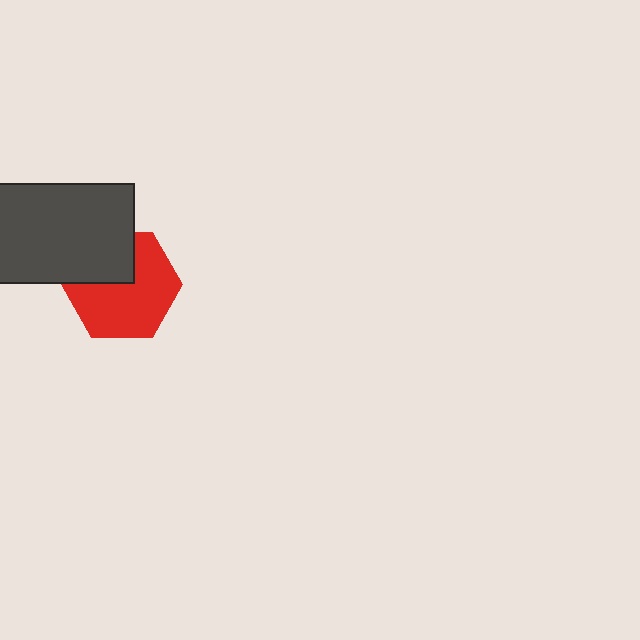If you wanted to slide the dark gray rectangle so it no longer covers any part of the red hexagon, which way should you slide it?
Slide it up — that is the most direct way to separate the two shapes.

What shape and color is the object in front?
The object in front is a dark gray rectangle.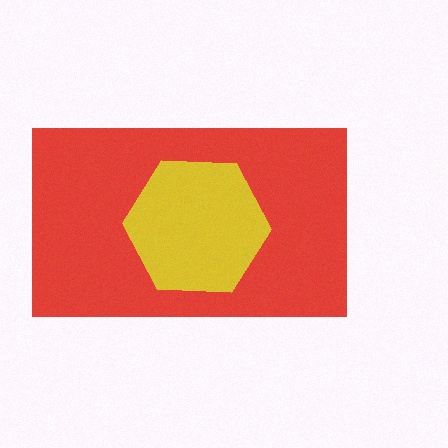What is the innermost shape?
The yellow hexagon.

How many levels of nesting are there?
2.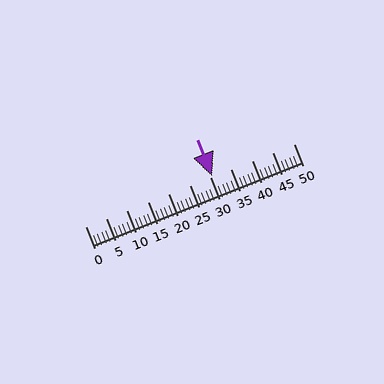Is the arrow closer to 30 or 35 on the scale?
The arrow is closer to 30.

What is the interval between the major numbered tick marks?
The major tick marks are spaced 5 units apart.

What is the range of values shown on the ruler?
The ruler shows values from 0 to 50.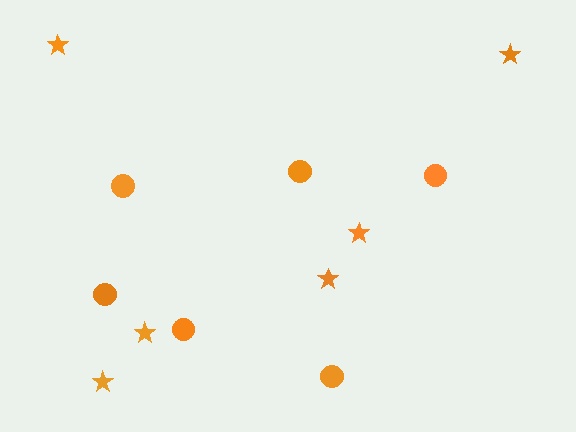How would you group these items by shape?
There are 2 groups: one group of stars (6) and one group of circles (6).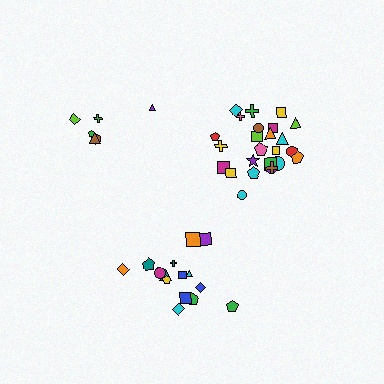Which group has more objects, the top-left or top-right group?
The top-right group.